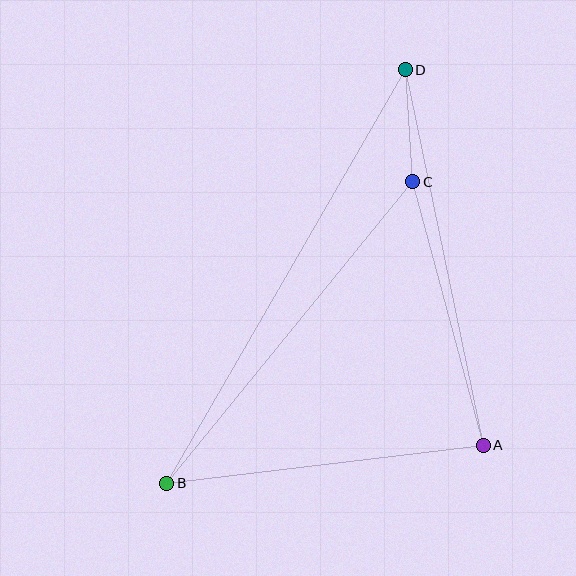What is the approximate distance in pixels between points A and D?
The distance between A and D is approximately 383 pixels.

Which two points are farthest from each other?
Points B and D are farthest from each other.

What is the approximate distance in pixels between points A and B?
The distance between A and B is approximately 319 pixels.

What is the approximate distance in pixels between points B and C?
The distance between B and C is approximately 389 pixels.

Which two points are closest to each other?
Points C and D are closest to each other.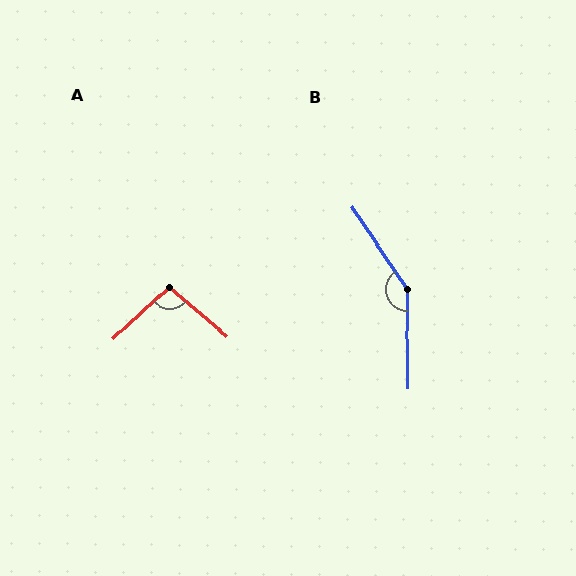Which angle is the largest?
B, at approximately 147 degrees.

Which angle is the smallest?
A, at approximately 96 degrees.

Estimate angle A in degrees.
Approximately 96 degrees.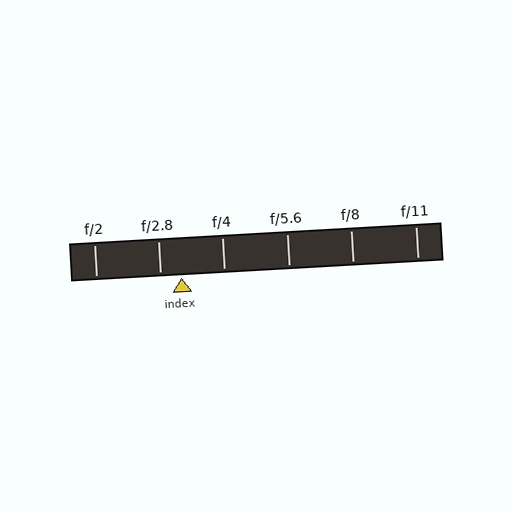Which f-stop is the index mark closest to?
The index mark is closest to f/2.8.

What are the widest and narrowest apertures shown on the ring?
The widest aperture shown is f/2 and the narrowest is f/11.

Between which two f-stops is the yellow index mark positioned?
The index mark is between f/2.8 and f/4.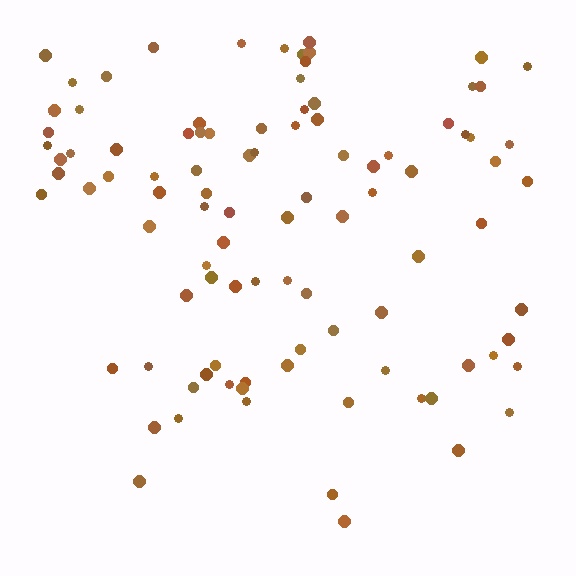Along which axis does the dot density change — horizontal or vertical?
Vertical.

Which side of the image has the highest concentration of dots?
The top.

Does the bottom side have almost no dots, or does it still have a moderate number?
Still a moderate number, just noticeably fewer than the top.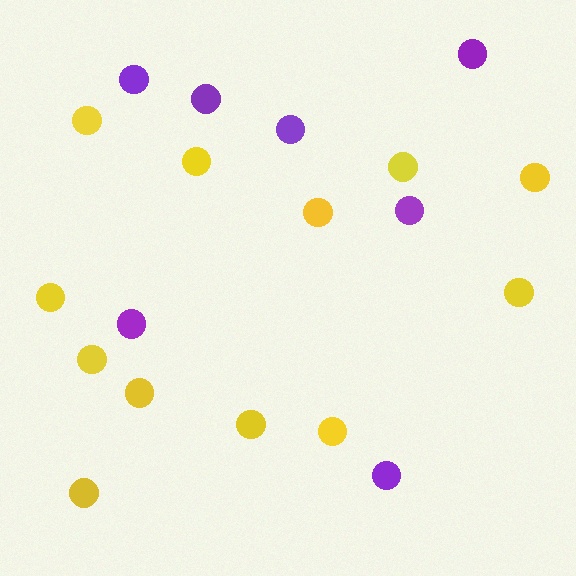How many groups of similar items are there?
There are 2 groups: one group of purple circles (7) and one group of yellow circles (12).